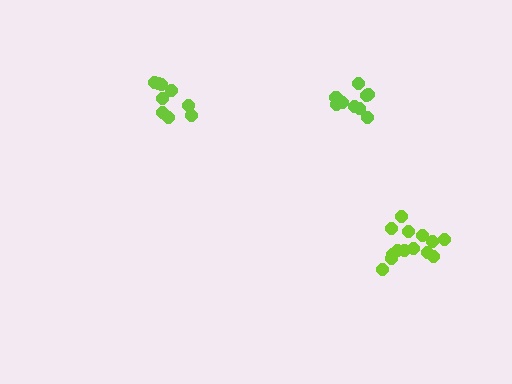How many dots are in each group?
Group 1: 14 dots, Group 2: 10 dots, Group 3: 9 dots (33 total).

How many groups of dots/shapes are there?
There are 3 groups.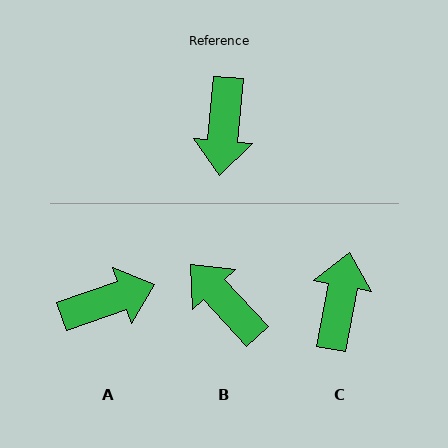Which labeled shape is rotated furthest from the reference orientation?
C, about 174 degrees away.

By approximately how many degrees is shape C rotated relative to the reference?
Approximately 174 degrees counter-clockwise.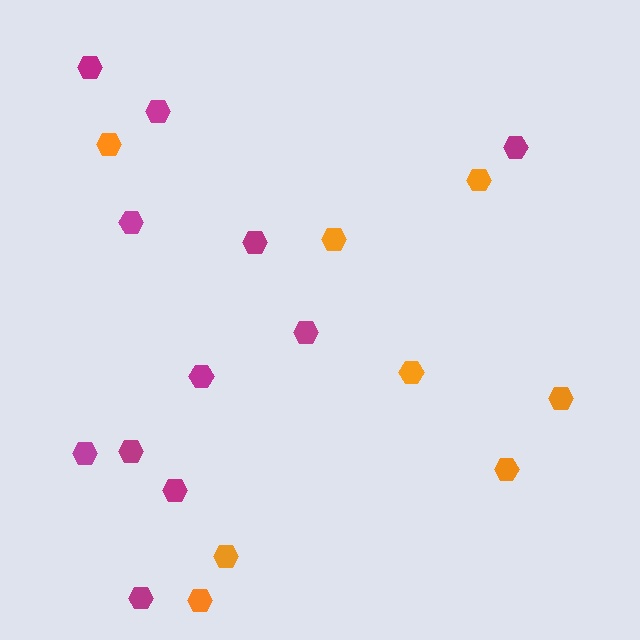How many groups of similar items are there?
There are 2 groups: one group of magenta hexagons (11) and one group of orange hexagons (8).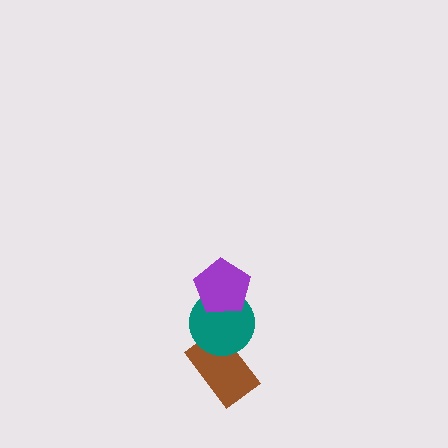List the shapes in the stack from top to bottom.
From top to bottom: the purple pentagon, the teal circle, the brown rectangle.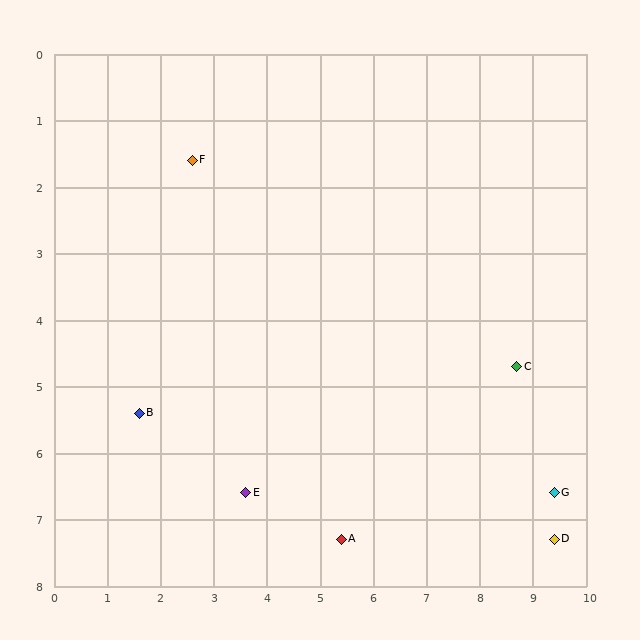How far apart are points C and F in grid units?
Points C and F are about 6.8 grid units apart.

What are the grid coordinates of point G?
Point G is at approximately (9.4, 6.6).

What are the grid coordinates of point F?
Point F is at approximately (2.6, 1.6).